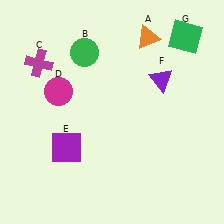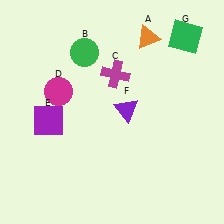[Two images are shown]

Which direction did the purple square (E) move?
The purple square (E) moved up.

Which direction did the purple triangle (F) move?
The purple triangle (F) moved left.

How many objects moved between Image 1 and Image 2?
3 objects moved between the two images.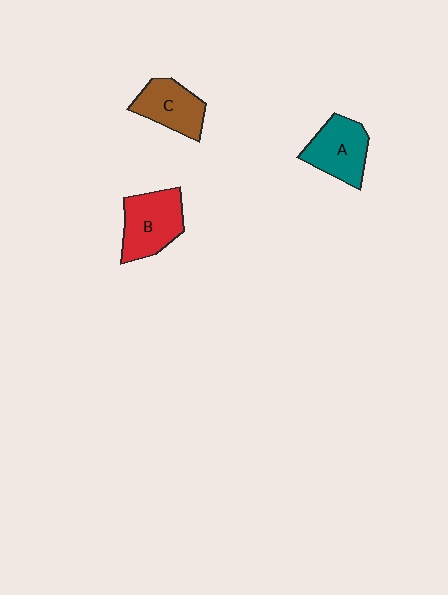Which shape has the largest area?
Shape B (red).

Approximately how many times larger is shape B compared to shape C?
Approximately 1.2 times.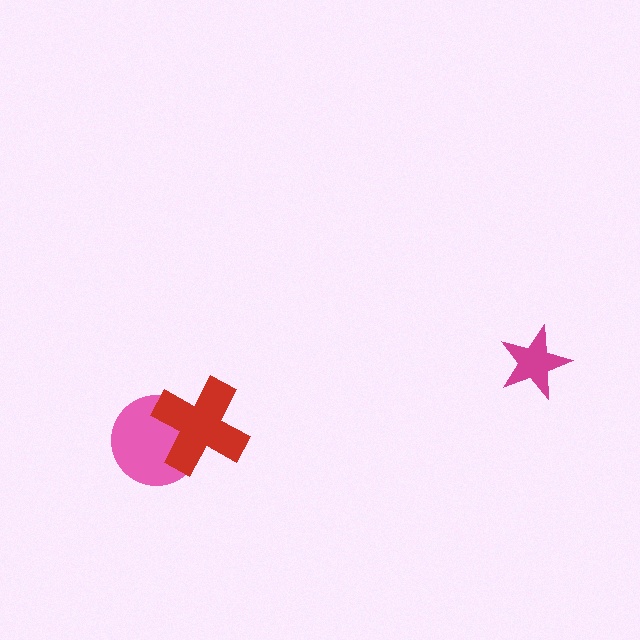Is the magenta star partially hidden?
No, no other shape covers it.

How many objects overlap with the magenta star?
0 objects overlap with the magenta star.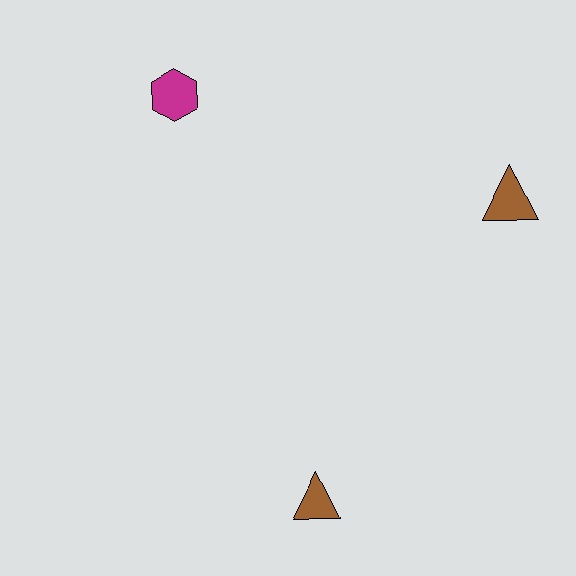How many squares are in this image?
There are no squares.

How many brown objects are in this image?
There are 2 brown objects.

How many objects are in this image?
There are 3 objects.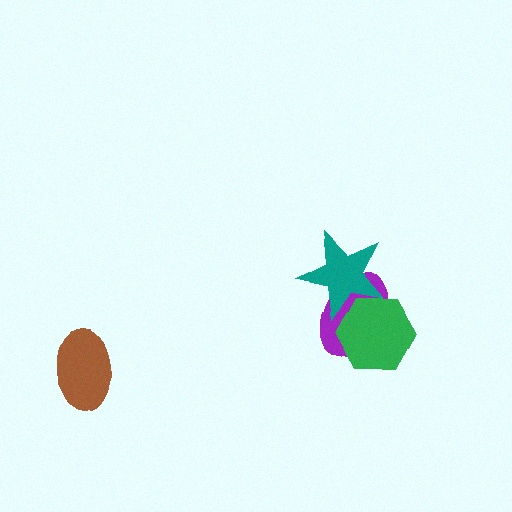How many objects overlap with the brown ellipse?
0 objects overlap with the brown ellipse.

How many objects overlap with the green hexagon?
2 objects overlap with the green hexagon.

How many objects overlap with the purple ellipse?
2 objects overlap with the purple ellipse.